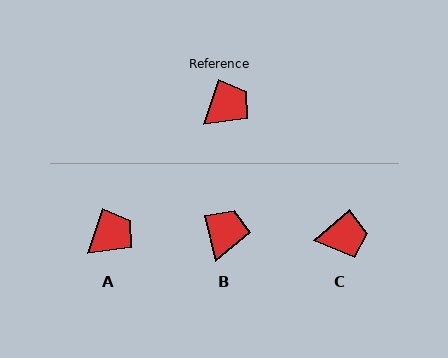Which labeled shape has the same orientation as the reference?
A.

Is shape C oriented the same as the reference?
No, it is off by about 30 degrees.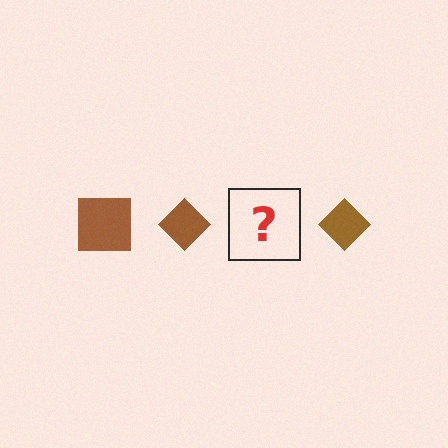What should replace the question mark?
The question mark should be replaced with a brown square.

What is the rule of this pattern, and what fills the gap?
The rule is that the pattern cycles through square, diamond shapes in brown. The gap should be filled with a brown square.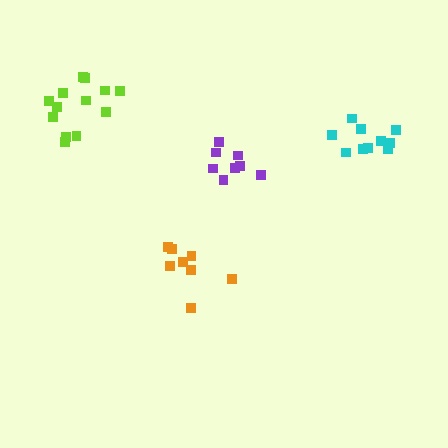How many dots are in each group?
Group 1: 8 dots, Group 2: 8 dots, Group 3: 10 dots, Group 4: 13 dots (39 total).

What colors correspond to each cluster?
The clusters are colored: orange, purple, cyan, lime.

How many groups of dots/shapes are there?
There are 4 groups.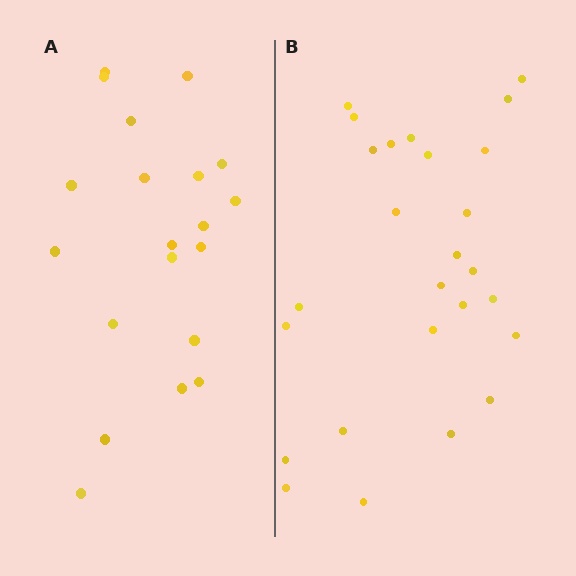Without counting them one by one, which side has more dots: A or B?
Region B (the right region) has more dots.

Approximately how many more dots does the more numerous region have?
Region B has about 6 more dots than region A.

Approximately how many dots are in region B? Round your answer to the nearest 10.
About 30 dots. (The exact count is 26, which rounds to 30.)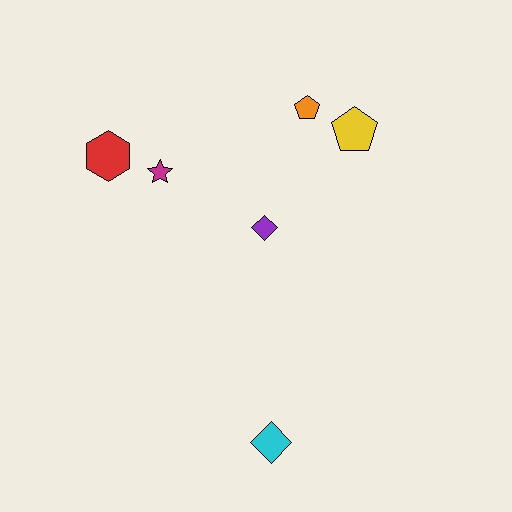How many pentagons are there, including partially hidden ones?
There are 2 pentagons.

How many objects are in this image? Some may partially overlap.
There are 6 objects.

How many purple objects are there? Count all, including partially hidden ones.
There is 1 purple object.